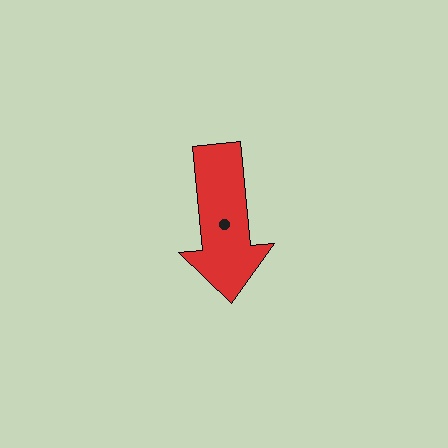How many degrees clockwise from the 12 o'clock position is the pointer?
Approximately 174 degrees.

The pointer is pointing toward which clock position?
Roughly 6 o'clock.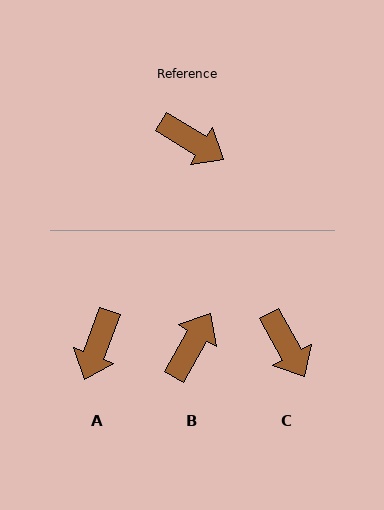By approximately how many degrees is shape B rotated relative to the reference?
Approximately 91 degrees counter-clockwise.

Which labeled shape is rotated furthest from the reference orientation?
B, about 91 degrees away.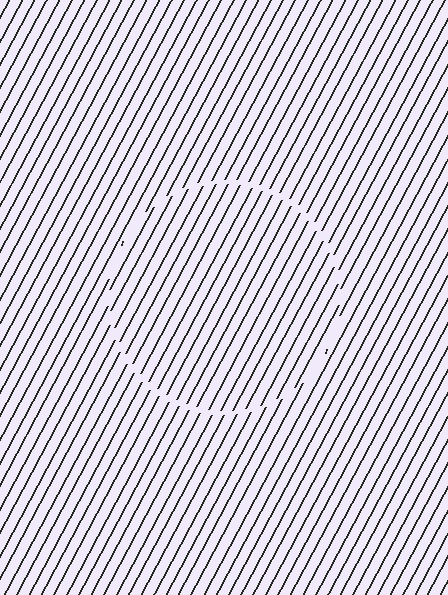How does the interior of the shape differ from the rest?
The interior of the shape contains the same grating, shifted by half a period — the contour is defined by the phase discontinuity where line-ends from the inner and outer gratings abut.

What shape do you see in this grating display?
An illusory circle. The interior of the shape contains the same grating, shifted by half a period — the contour is defined by the phase discontinuity where line-ends from the inner and outer gratings abut.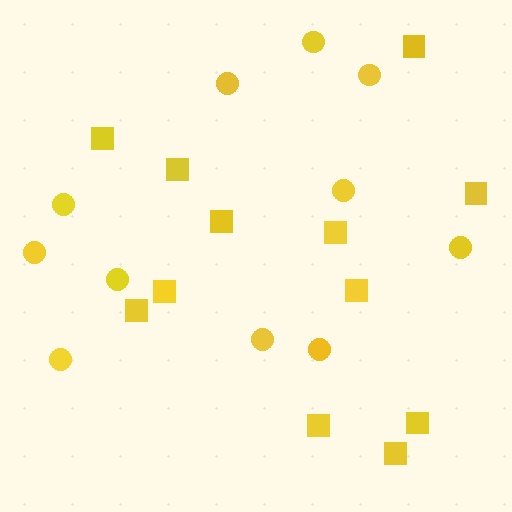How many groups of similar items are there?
There are 2 groups: one group of squares (12) and one group of circles (11).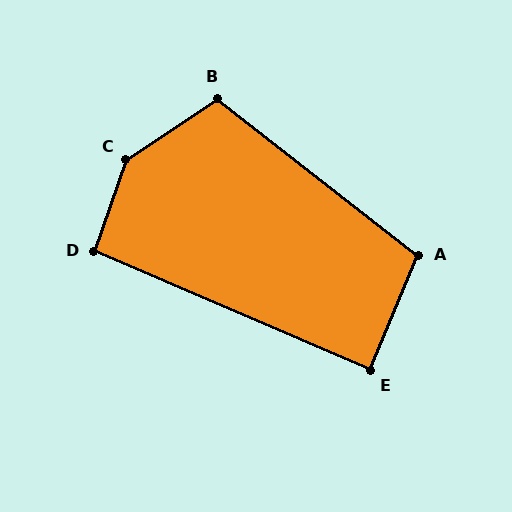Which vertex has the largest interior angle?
C, at approximately 143 degrees.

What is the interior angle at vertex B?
Approximately 108 degrees (obtuse).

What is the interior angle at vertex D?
Approximately 94 degrees (approximately right).